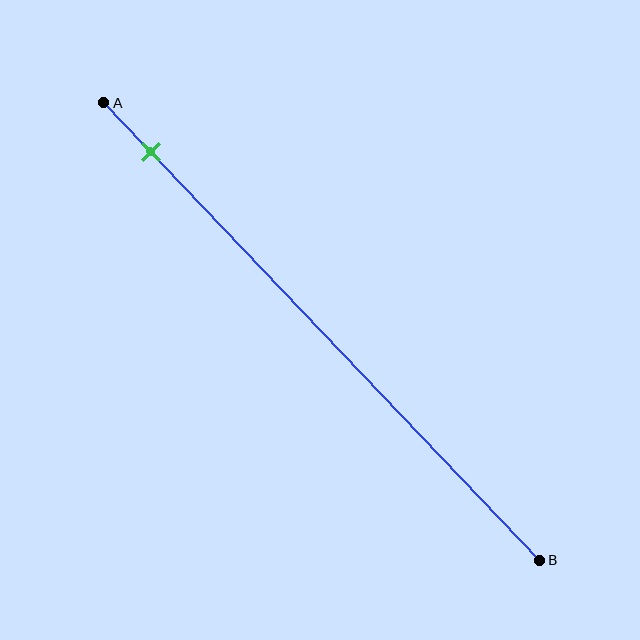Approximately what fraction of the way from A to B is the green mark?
The green mark is approximately 10% of the way from A to B.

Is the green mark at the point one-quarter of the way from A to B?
No, the mark is at about 10% from A, not at the 25% one-quarter point.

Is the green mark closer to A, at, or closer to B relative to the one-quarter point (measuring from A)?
The green mark is closer to point A than the one-quarter point of segment AB.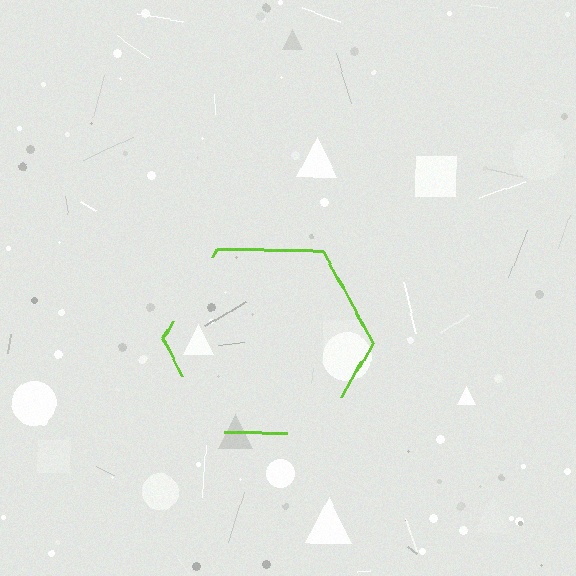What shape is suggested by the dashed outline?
The dashed outline suggests a hexagon.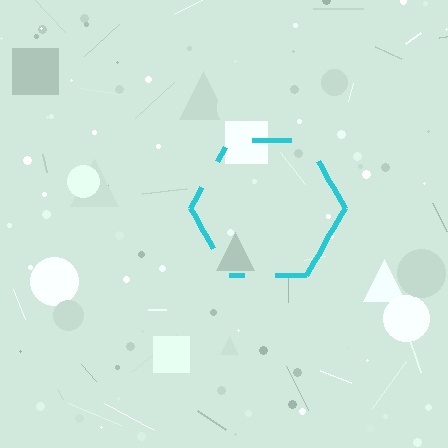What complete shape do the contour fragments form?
The contour fragments form a hexagon.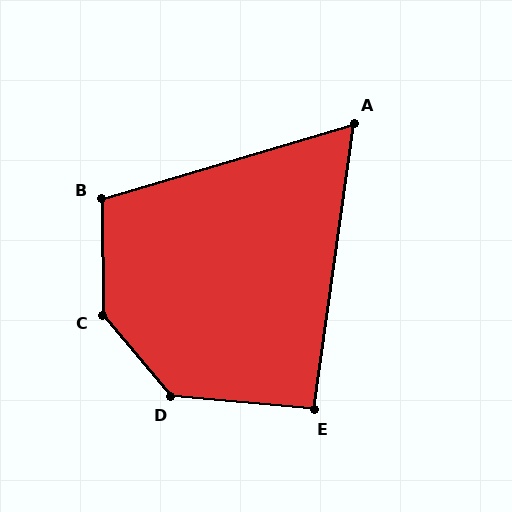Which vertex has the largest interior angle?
C, at approximately 140 degrees.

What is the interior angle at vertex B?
Approximately 106 degrees (obtuse).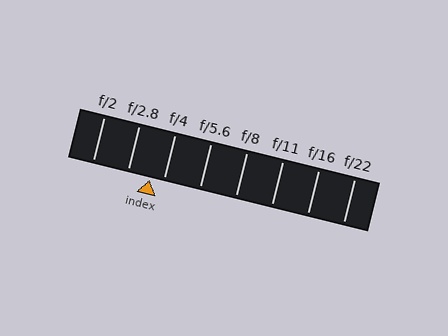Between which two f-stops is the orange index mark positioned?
The index mark is between f/2.8 and f/4.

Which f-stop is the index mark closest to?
The index mark is closest to f/4.